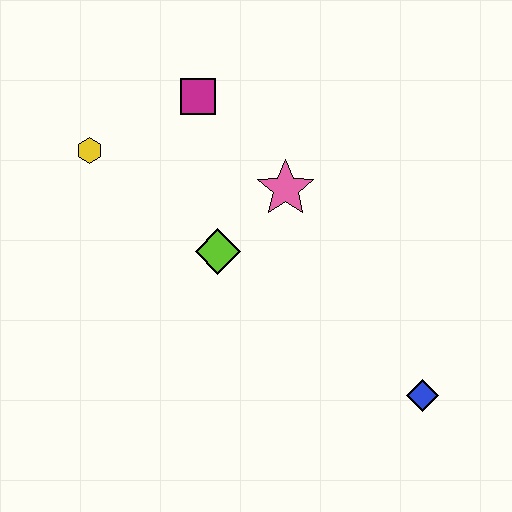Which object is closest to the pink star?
The lime diamond is closest to the pink star.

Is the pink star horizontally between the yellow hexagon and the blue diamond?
Yes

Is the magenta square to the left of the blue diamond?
Yes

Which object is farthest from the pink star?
The blue diamond is farthest from the pink star.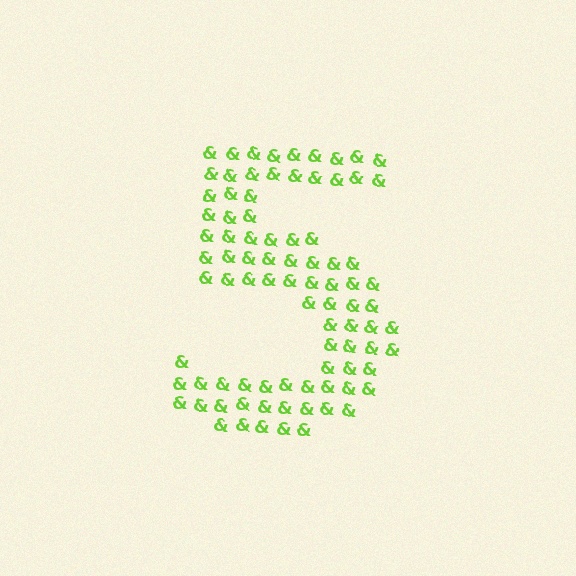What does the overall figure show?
The overall figure shows the digit 5.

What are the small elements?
The small elements are ampersands.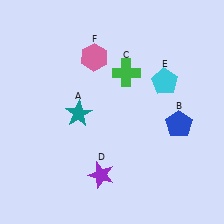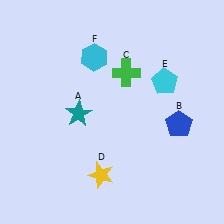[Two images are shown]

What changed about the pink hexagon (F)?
In Image 1, F is pink. In Image 2, it changed to cyan.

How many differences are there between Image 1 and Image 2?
There are 2 differences between the two images.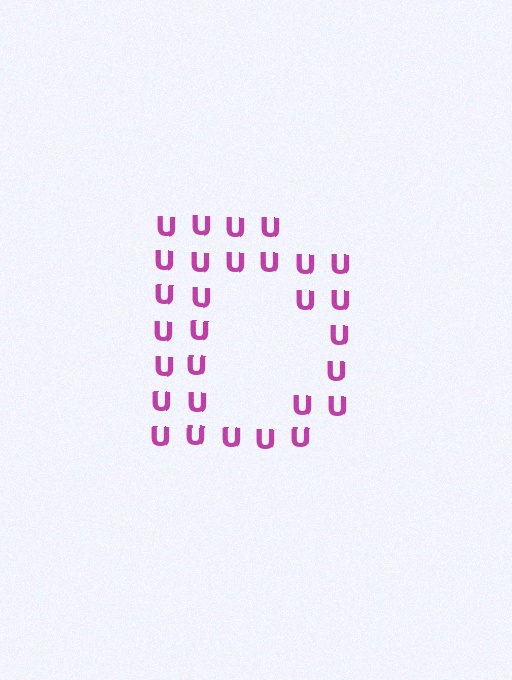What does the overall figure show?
The overall figure shows the letter D.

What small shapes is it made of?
It is made of small letter U's.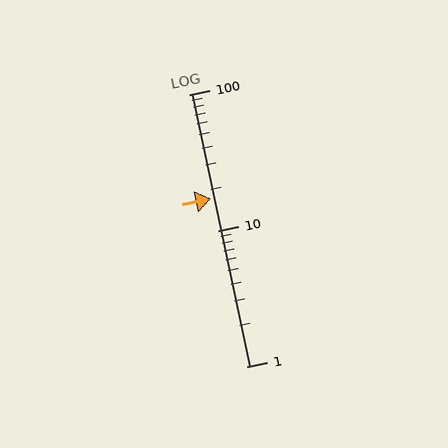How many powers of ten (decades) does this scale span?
The scale spans 2 decades, from 1 to 100.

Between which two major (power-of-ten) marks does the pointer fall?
The pointer is between 10 and 100.